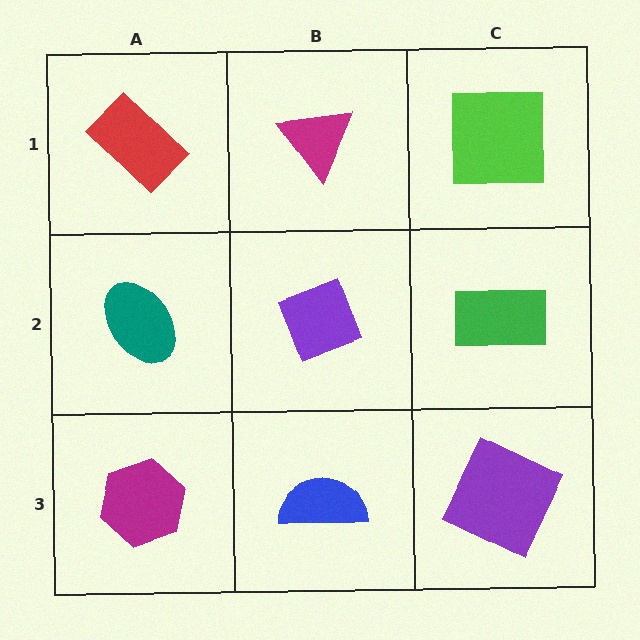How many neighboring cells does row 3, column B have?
3.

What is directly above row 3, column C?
A green rectangle.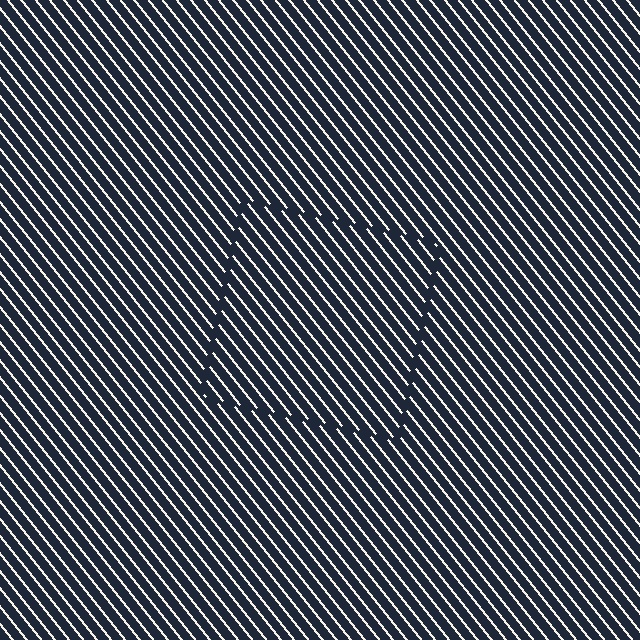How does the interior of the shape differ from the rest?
The interior of the shape contains the same grating, shifted by half a period — the contour is defined by the phase discontinuity where line-ends from the inner and outer gratings abut.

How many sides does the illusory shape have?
4 sides — the line-ends trace a square.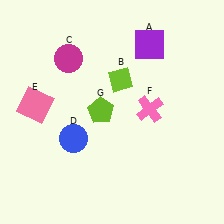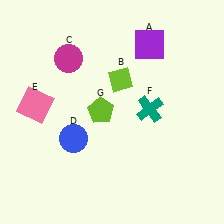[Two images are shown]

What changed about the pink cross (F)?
In Image 1, F is pink. In Image 2, it changed to teal.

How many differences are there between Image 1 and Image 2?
There is 1 difference between the two images.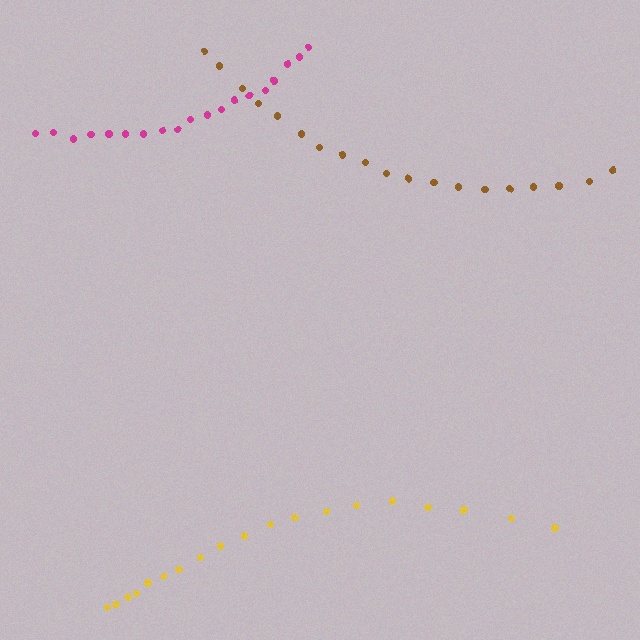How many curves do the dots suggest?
There are 3 distinct paths.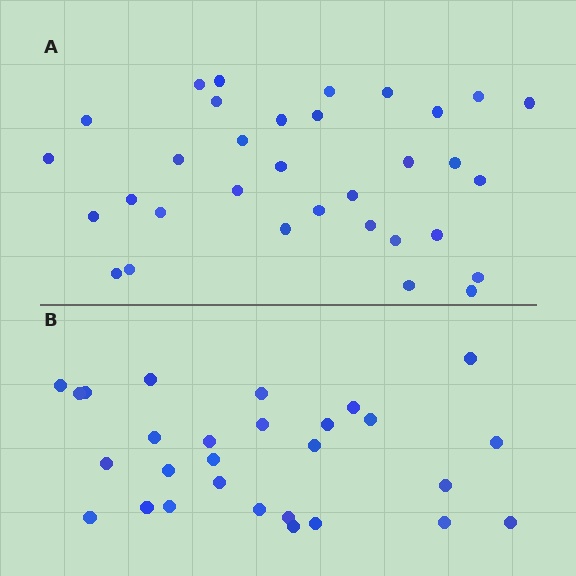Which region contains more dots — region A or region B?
Region A (the top region) has more dots.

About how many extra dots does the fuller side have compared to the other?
Region A has about 5 more dots than region B.